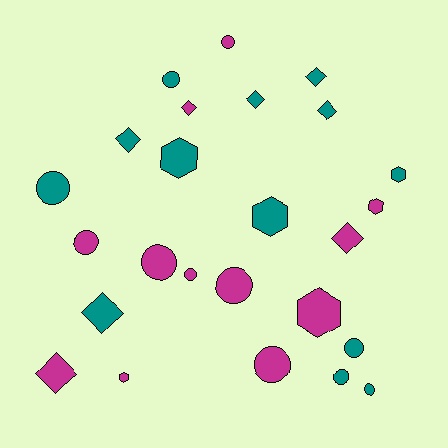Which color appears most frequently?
Teal, with 13 objects.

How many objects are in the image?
There are 25 objects.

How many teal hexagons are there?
There are 3 teal hexagons.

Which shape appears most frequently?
Circle, with 11 objects.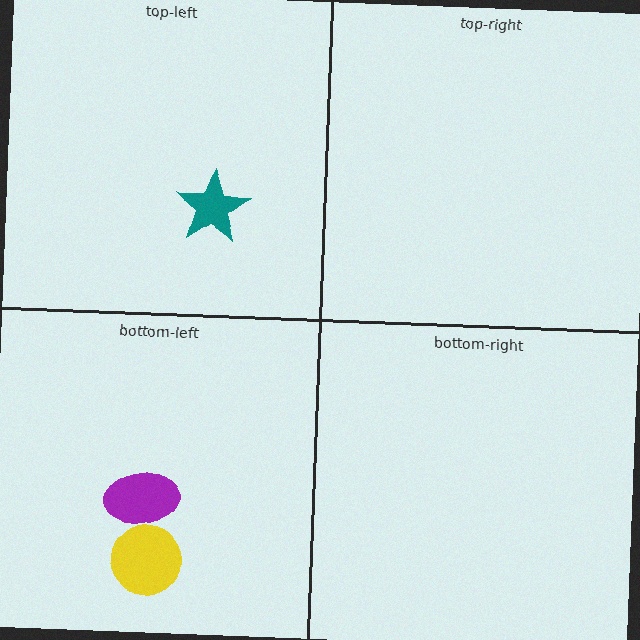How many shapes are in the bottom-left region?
2.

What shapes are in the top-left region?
The teal star.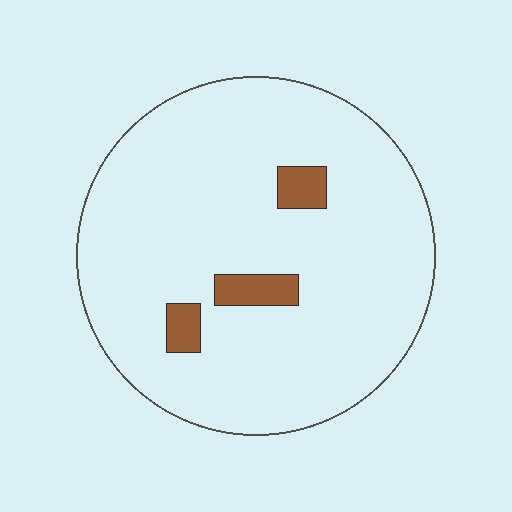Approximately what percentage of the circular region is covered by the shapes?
Approximately 5%.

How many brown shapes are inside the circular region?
3.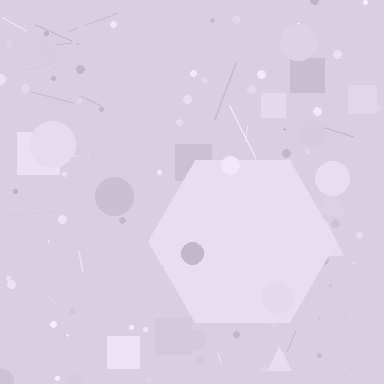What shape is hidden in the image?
A hexagon is hidden in the image.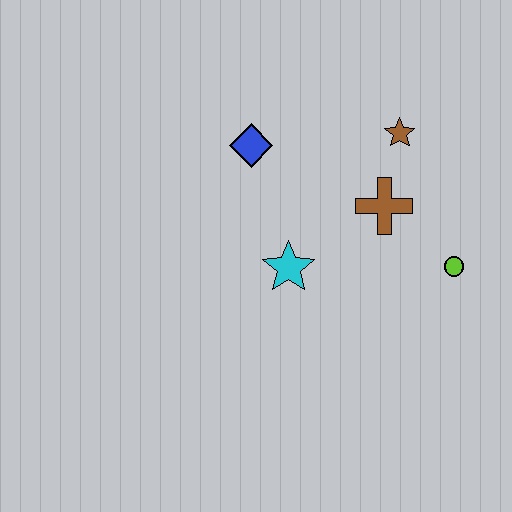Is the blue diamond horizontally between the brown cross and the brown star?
No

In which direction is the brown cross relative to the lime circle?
The brown cross is to the left of the lime circle.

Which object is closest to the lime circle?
The brown cross is closest to the lime circle.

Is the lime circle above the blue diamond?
No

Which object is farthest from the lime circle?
The blue diamond is farthest from the lime circle.